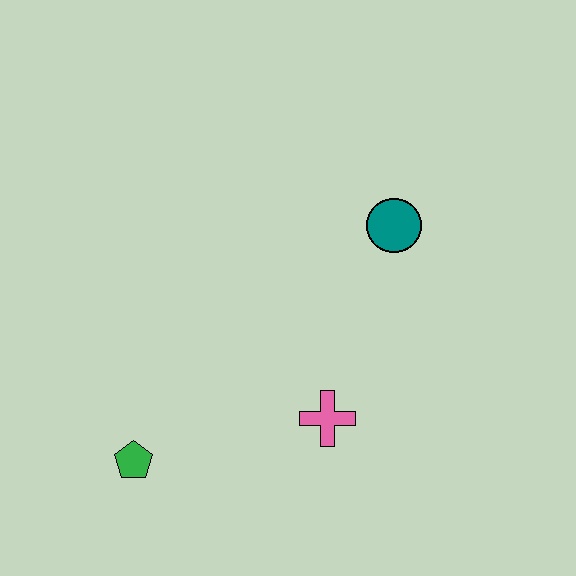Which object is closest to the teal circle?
The pink cross is closest to the teal circle.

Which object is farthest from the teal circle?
The green pentagon is farthest from the teal circle.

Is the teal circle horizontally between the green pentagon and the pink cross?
No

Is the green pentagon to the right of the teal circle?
No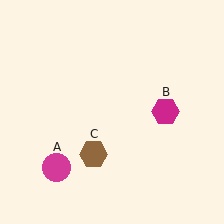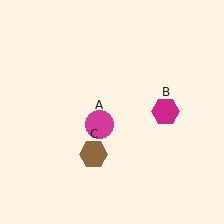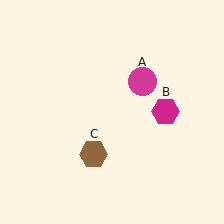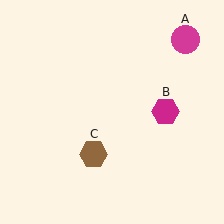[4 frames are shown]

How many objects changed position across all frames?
1 object changed position: magenta circle (object A).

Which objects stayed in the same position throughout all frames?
Magenta hexagon (object B) and brown hexagon (object C) remained stationary.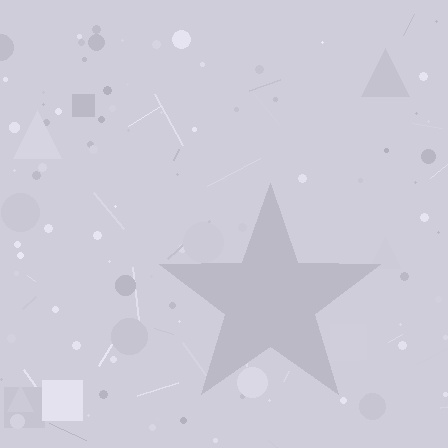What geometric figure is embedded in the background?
A star is embedded in the background.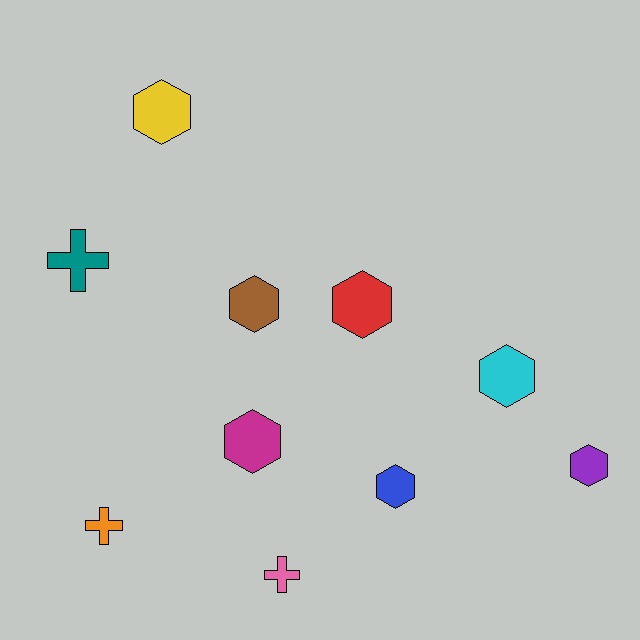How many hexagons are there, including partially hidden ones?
There are 7 hexagons.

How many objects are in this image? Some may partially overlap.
There are 10 objects.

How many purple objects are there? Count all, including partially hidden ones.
There is 1 purple object.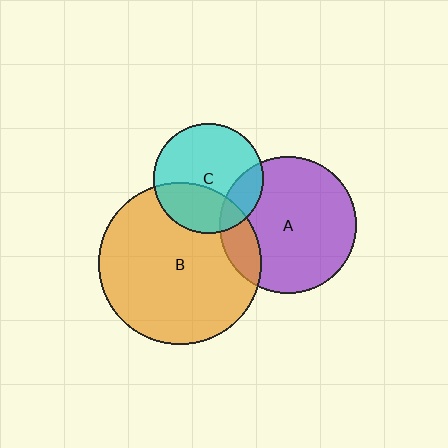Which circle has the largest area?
Circle B (orange).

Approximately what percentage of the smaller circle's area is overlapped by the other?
Approximately 35%.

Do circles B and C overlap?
Yes.